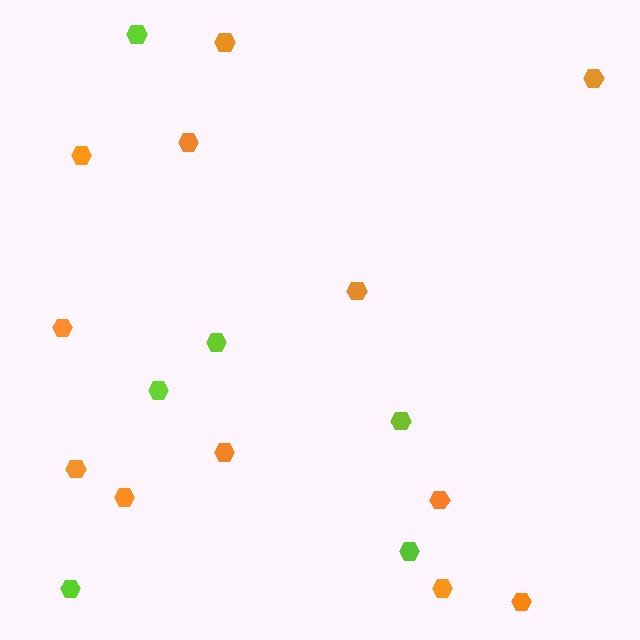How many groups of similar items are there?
There are 2 groups: one group of orange hexagons (12) and one group of lime hexagons (6).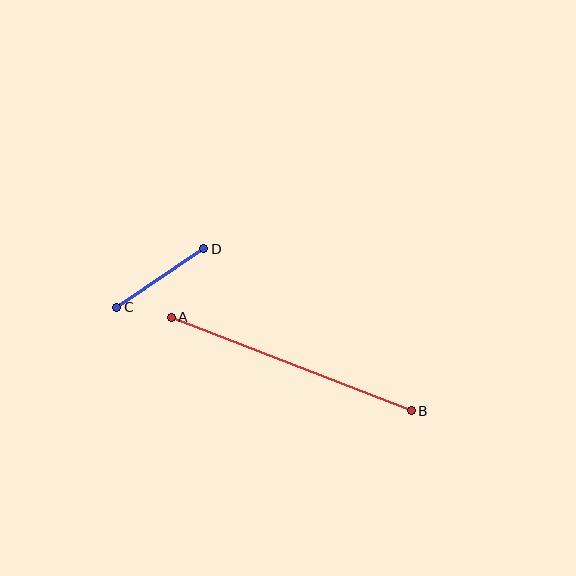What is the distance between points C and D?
The distance is approximately 104 pixels.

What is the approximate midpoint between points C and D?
The midpoint is at approximately (160, 278) pixels.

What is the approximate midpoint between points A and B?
The midpoint is at approximately (291, 364) pixels.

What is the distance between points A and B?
The distance is approximately 258 pixels.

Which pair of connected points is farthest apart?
Points A and B are farthest apart.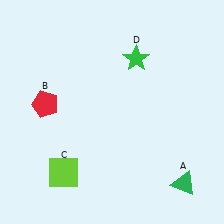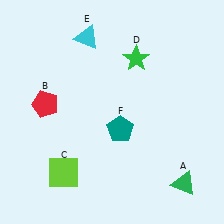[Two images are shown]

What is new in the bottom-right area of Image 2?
A teal pentagon (F) was added in the bottom-right area of Image 2.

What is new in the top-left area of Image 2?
A cyan triangle (E) was added in the top-left area of Image 2.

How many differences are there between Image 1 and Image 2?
There are 2 differences between the two images.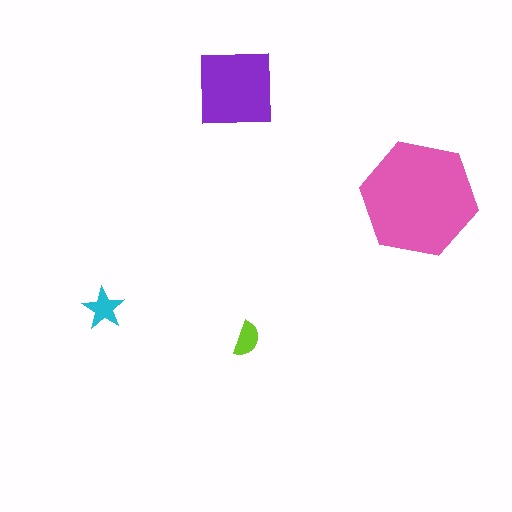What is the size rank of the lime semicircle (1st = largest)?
4th.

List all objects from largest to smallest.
The pink hexagon, the purple square, the cyan star, the lime semicircle.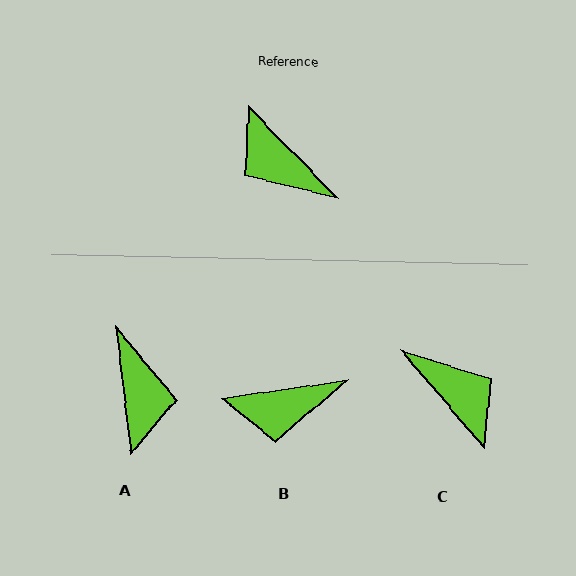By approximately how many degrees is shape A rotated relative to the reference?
Approximately 143 degrees counter-clockwise.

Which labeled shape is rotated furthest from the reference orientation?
C, about 176 degrees away.